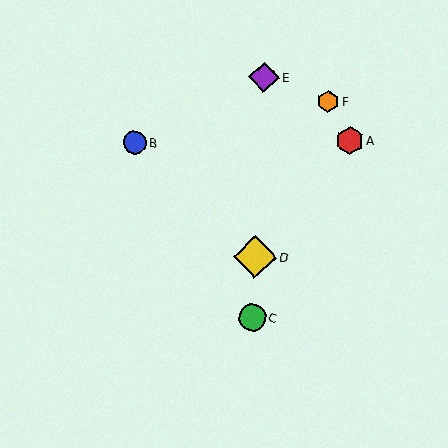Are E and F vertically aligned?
No, E is at x≈264 and F is at x≈328.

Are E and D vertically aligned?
Yes, both are at x≈264.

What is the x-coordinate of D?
Object D is at x≈255.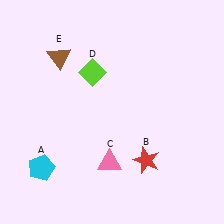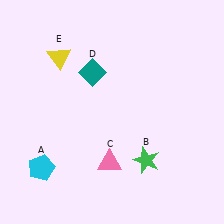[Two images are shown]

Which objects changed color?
B changed from red to green. D changed from lime to teal. E changed from brown to yellow.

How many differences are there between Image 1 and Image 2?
There are 3 differences between the two images.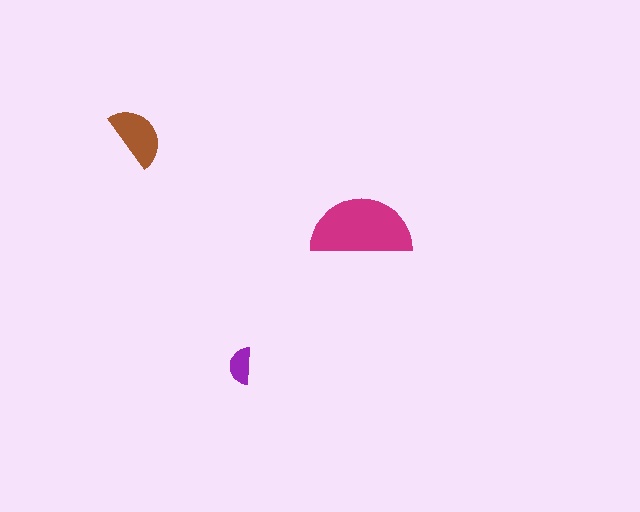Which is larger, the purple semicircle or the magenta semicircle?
The magenta one.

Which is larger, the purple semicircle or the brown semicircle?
The brown one.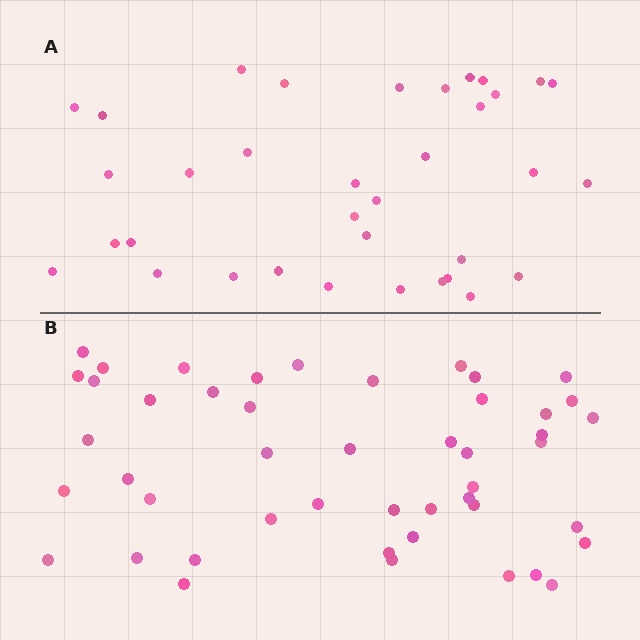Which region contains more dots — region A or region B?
Region B (the bottom region) has more dots.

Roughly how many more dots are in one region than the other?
Region B has roughly 12 or so more dots than region A.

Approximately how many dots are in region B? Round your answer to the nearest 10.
About 50 dots. (The exact count is 47, which rounds to 50.)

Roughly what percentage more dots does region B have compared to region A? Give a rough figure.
About 35% more.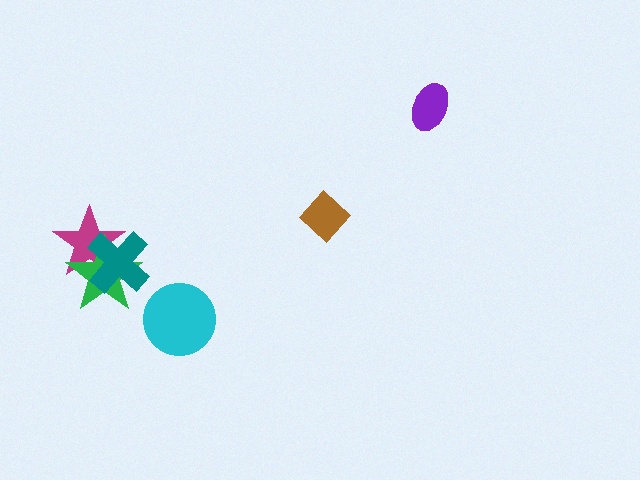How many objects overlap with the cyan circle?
0 objects overlap with the cyan circle.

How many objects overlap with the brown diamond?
0 objects overlap with the brown diamond.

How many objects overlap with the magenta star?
2 objects overlap with the magenta star.